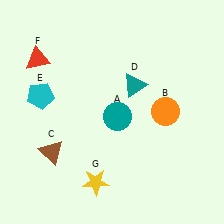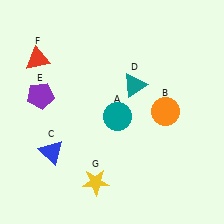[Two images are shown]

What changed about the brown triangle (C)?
In Image 1, C is brown. In Image 2, it changed to blue.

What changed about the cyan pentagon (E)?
In Image 1, E is cyan. In Image 2, it changed to purple.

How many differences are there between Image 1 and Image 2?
There are 2 differences between the two images.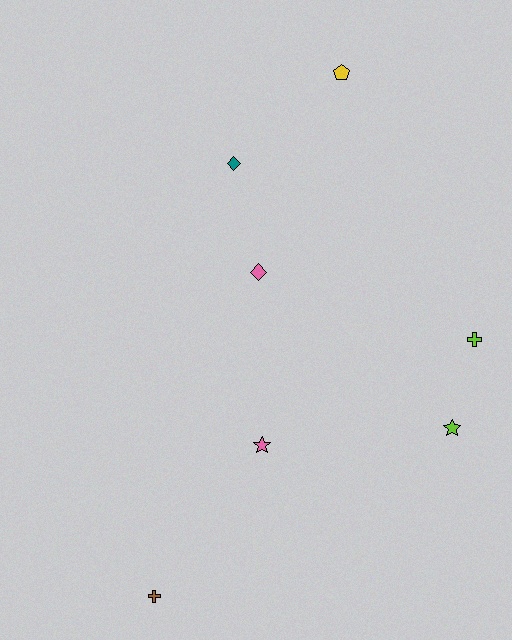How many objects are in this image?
There are 7 objects.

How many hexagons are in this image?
There are no hexagons.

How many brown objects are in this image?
There is 1 brown object.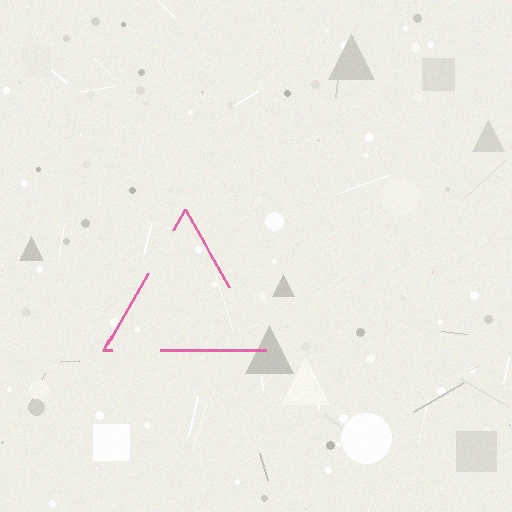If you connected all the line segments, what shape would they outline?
They would outline a triangle.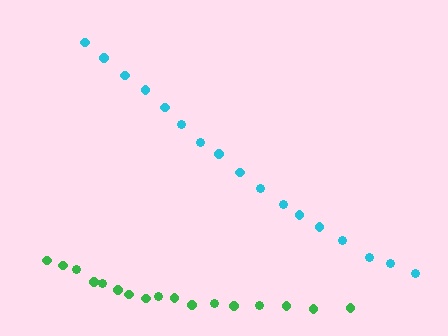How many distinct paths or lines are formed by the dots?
There are 2 distinct paths.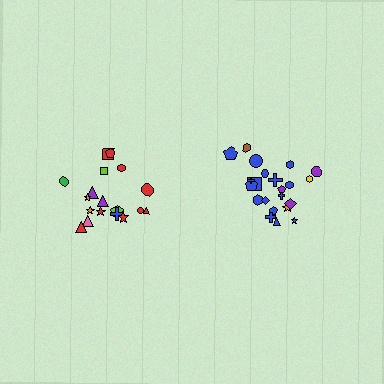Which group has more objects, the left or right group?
The right group.